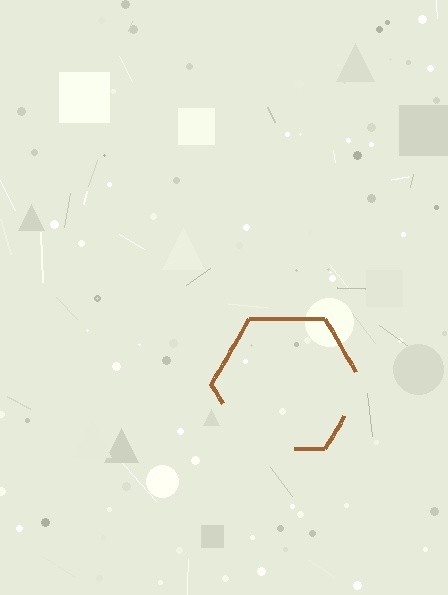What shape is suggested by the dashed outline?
The dashed outline suggests a hexagon.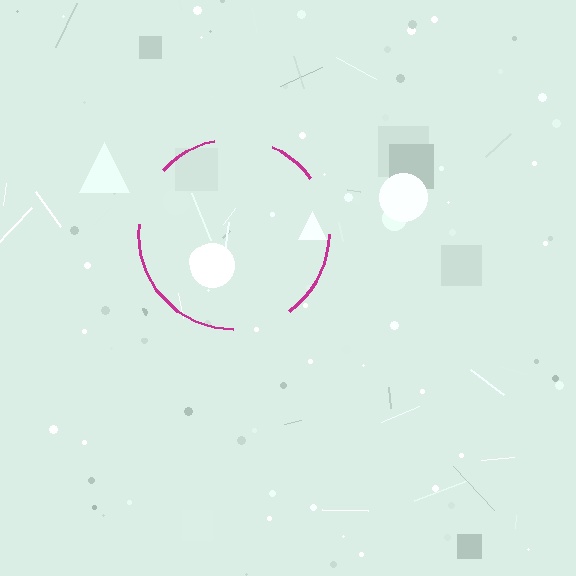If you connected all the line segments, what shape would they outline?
They would outline a circle.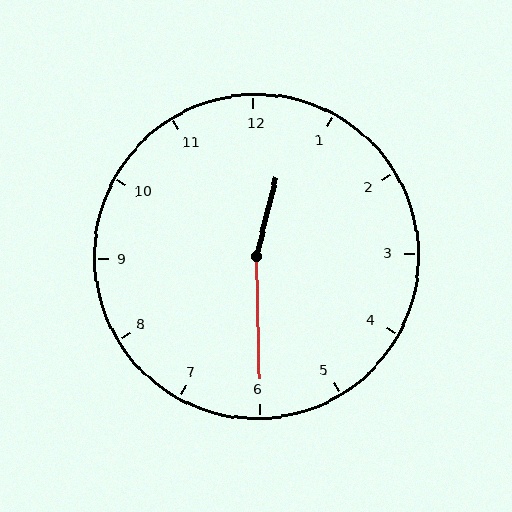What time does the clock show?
12:30.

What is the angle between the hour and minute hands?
Approximately 165 degrees.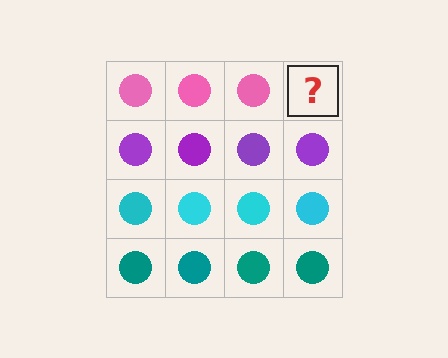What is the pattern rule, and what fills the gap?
The rule is that each row has a consistent color. The gap should be filled with a pink circle.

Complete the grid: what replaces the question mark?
The question mark should be replaced with a pink circle.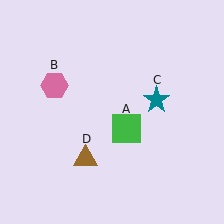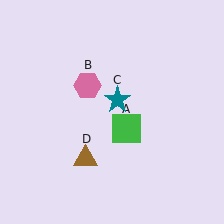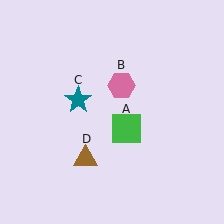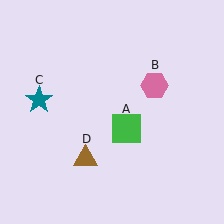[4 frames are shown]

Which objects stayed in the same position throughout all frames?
Green square (object A) and brown triangle (object D) remained stationary.